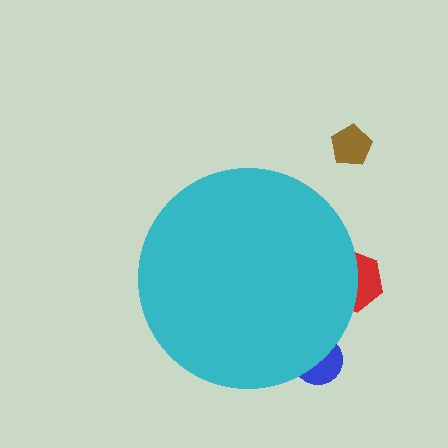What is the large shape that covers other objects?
A cyan circle.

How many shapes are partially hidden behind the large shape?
2 shapes are partially hidden.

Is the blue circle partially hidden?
Yes, the blue circle is partially hidden behind the cyan circle.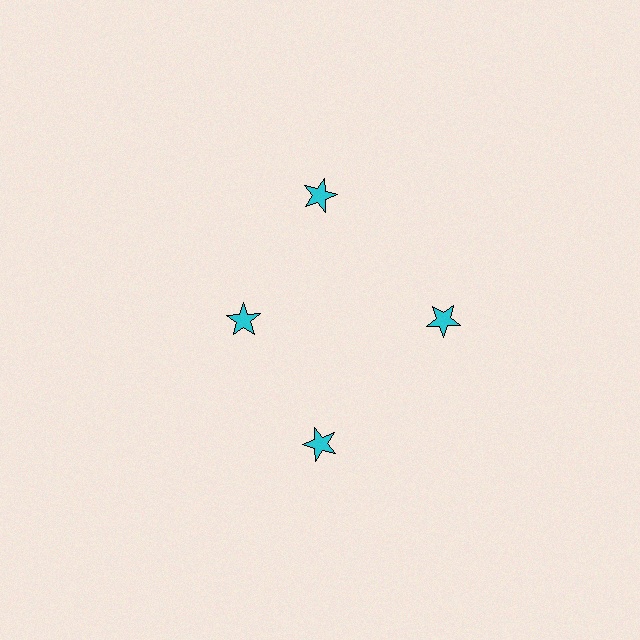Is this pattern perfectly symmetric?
No. The 4 cyan stars are arranged in a ring, but one element near the 9 o'clock position is pulled inward toward the center, breaking the 4-fold rotational symmetry.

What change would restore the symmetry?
The symmetry would be restored by moving it outward, back onto the ring so that all 4 stars sit at equal angles and equal distance from the center.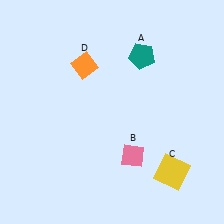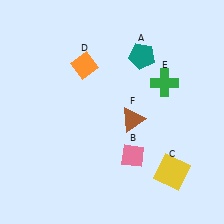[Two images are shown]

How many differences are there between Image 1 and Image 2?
There are 2 differences between the two images.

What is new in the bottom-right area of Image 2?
A brown triangle (F) was added in the bottom-right area of Image 2.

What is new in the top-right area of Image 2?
A green cross (E) was added in the top-right area of Image 2.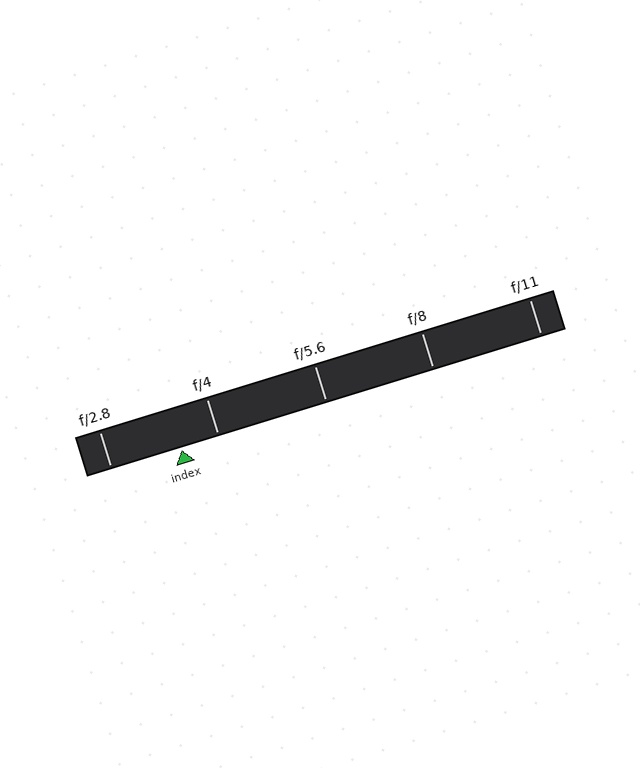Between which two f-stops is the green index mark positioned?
The index mark is between f/2.8 and f/4.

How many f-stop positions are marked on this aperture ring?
There are 5 f-stop positions marked.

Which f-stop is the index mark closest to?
The index mark is closest to f/4.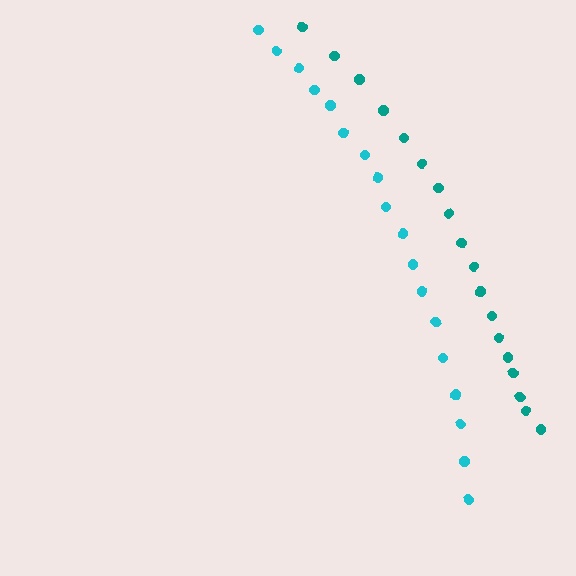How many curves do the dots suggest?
There are 2 distinct paths.